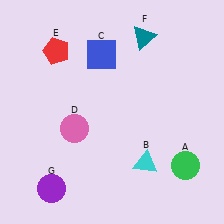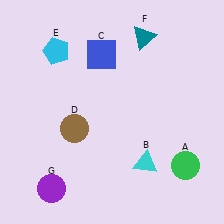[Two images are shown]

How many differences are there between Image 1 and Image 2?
There are 2 differences between the two images.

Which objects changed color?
D changed from pink to brown. E changed from red to cyan.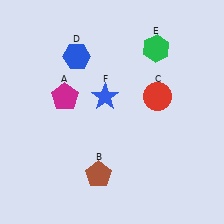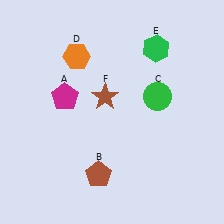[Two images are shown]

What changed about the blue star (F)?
In Image 1, F is blue. In Image 2, it changed to brown.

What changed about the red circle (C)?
In Image 1, C is red. In Image 2, it changed to green.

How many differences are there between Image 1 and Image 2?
There are 3 differences between the two images.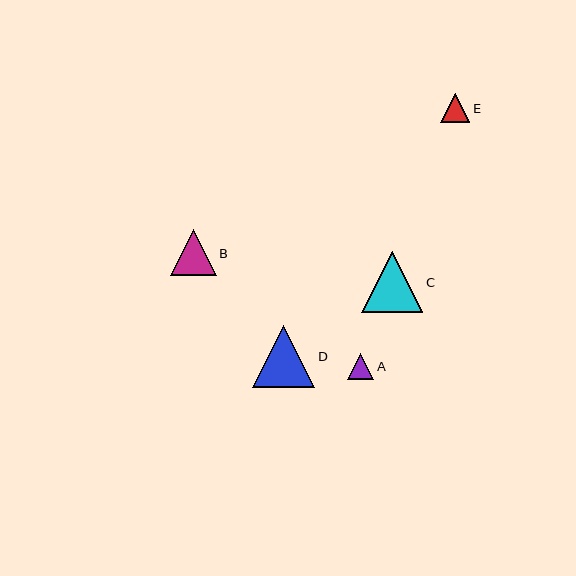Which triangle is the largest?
Triangle D is the largest with a size of approximately 62 pixels.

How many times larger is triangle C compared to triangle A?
Triangle C is approximately 2.3 times the size of triangle A.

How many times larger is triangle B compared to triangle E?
Triangle B is approximately 1.6 times the size of triangle E.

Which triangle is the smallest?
Triangle A is the smallest with a size of approximately 26 pixels.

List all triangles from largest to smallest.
From largest to smallest: D, C, B, E, A.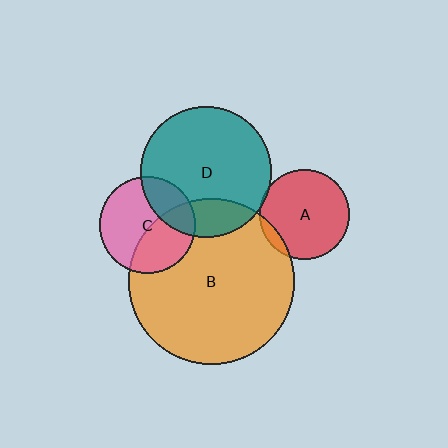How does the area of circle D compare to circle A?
Approximately 2.1 times.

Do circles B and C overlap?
Yes.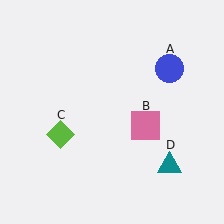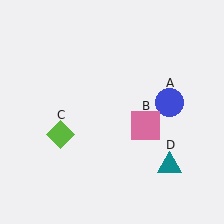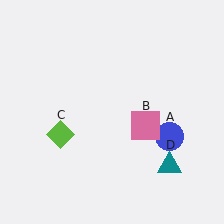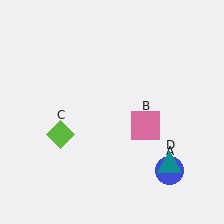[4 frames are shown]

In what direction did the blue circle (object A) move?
The blue circle (object A) moved down.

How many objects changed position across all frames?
1 object changed position: blue circle (object A).